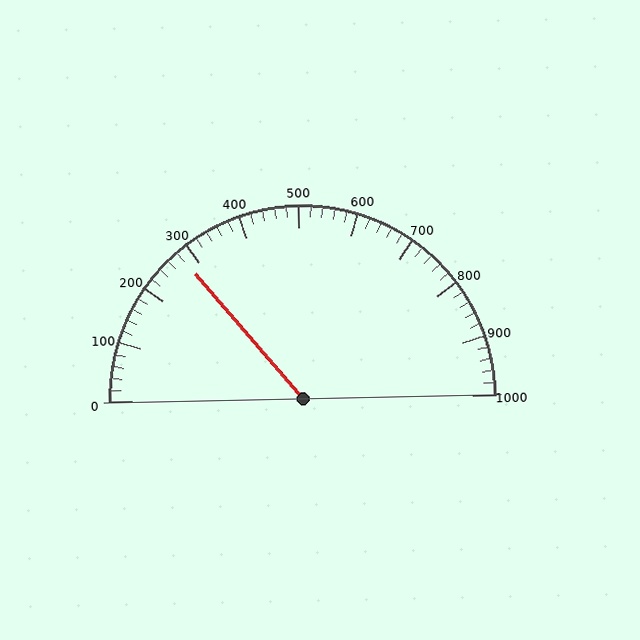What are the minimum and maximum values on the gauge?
The gauge ranges from 0 to 1000.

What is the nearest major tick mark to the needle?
The nearest major tick mark is 300.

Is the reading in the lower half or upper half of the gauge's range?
The reading is in the lower half of the range (0 to 1000).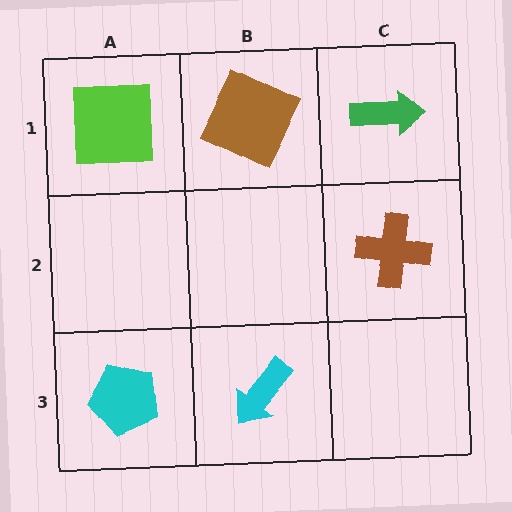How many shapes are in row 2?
1 shape.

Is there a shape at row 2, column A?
No, that cell is empty.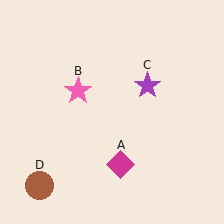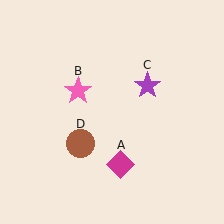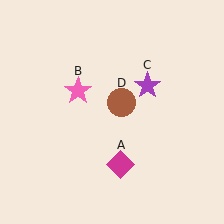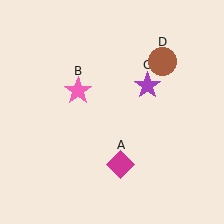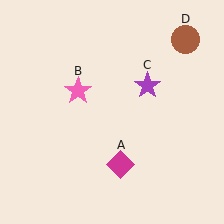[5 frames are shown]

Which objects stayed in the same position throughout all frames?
Magenta diamond (object A) and pink star (object B) and purple star (object C) remained stationary.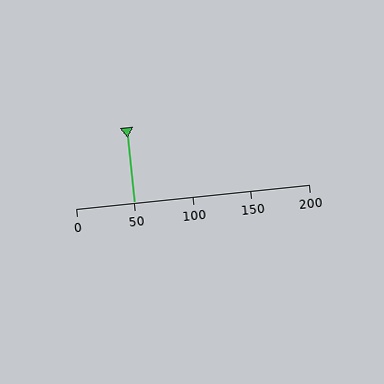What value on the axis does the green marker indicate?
The marker indicates approximately 50.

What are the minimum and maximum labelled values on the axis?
The axis runs from 0 to 200.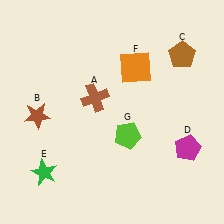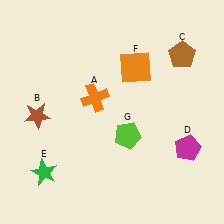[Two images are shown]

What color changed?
The cross (A) changed from brown in Image 1 to orange in Image 2.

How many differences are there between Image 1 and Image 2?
There is 1 difference between the two images.